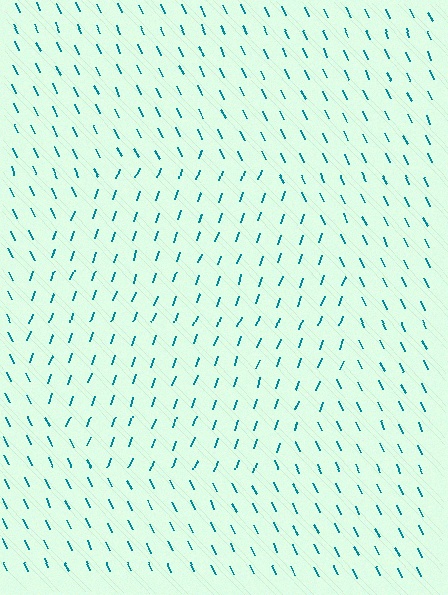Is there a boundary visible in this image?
Yes, there is a texture boundary formed by a change in line orientation.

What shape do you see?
I see a circle.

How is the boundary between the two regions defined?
The boundary is defined purely by a change in line orientation (approximately 45 degrees difference). All lines are the same color and thickness.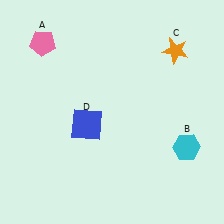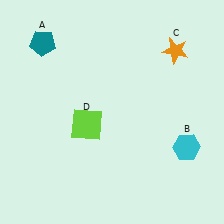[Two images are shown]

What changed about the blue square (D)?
In Image 1, D is blue. In Image 2, it changed to lime.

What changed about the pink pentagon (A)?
In Image 1, A is pink. In Image 2, it changed to teal.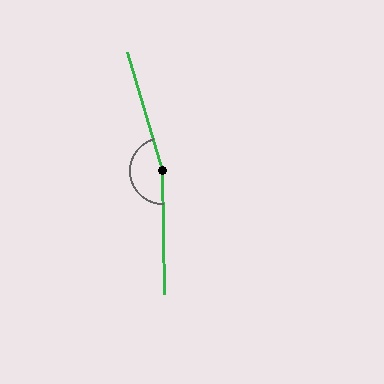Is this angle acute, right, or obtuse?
It is obtuse.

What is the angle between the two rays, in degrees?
Approximately 165 degrees.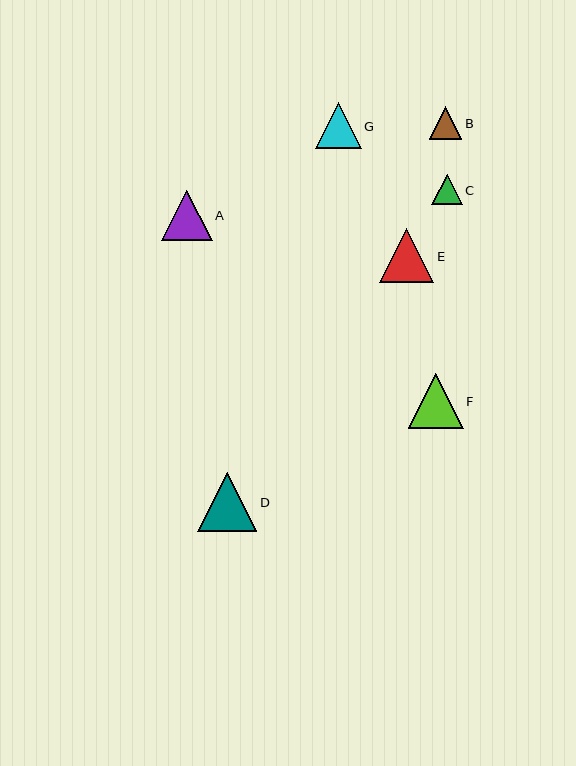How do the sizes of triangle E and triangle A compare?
Triangle E and triangle A are approximately the same size.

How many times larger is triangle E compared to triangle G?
Triangle E is approximately 1.2 times the size of triangle G.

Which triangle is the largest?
Triangle D is the largest with a size of approximately 59 pixels.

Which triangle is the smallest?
Triangle C is the smallest with a size of approximately 31 pixels.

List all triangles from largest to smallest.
From largest to smallest: D, F, E, A, G, B, C.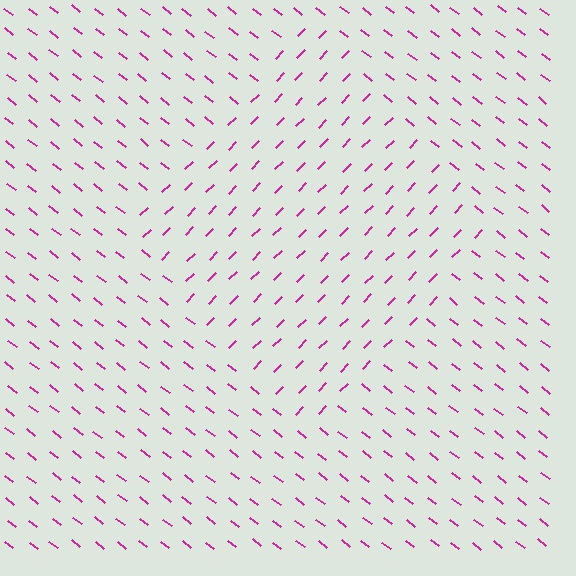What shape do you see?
I see a diamond.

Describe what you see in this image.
The image is filled with small magenta line segments. A diamond region in the image has lines oriented differently from the surrounding lines, creating a visible texture boundary.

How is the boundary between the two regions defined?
The boundary is defined purely by a change in line orientation (approximately 83 degrees difference). All lines are the same color and thickness.